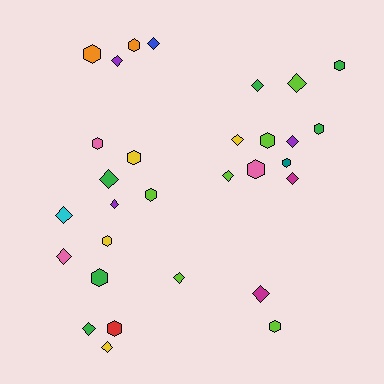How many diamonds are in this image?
There are 16 diamonds.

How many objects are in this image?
There are 30 objects.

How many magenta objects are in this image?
There are 2 magenta objects.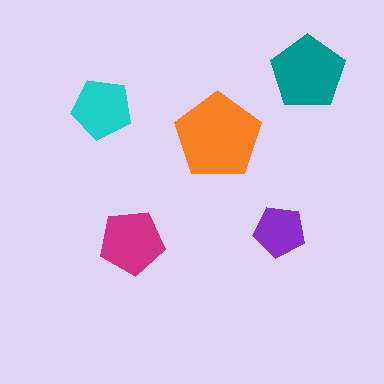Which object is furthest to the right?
The teal pentagon is rightmost.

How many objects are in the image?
There are 5 objects in the image.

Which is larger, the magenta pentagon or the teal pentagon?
The teal one.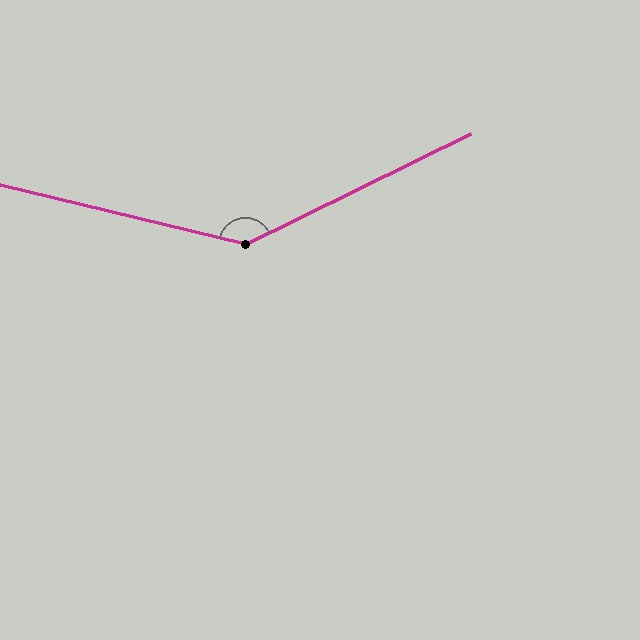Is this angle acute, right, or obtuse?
It is obtuse.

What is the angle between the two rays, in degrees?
Approximately 140 degrees.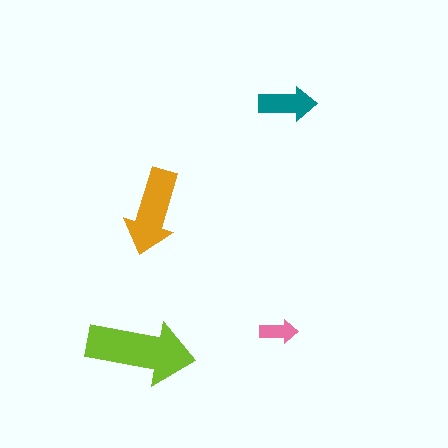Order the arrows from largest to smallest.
the lime one, the orange one, the teal one, the pink one.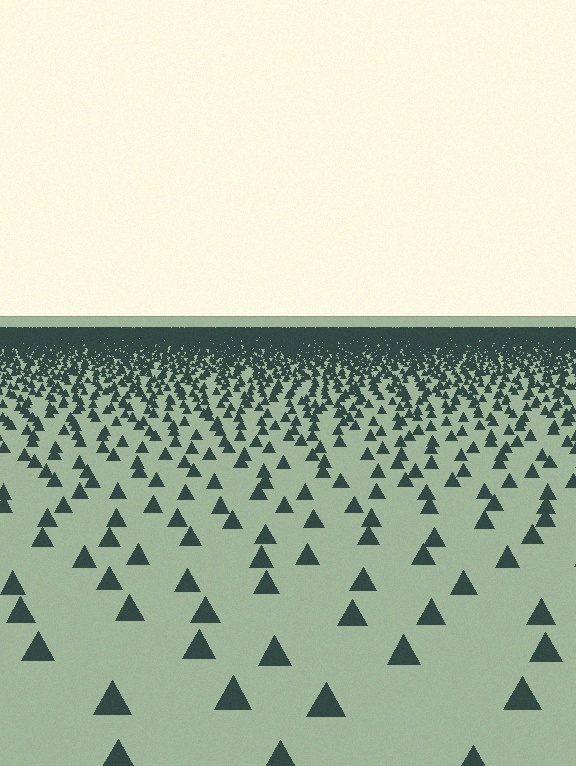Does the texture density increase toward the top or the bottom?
Density increases toward the top.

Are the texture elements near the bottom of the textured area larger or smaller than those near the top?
Larger. Near the bottom, elements are closer to the viewer and appear at a bigger on-screen size.